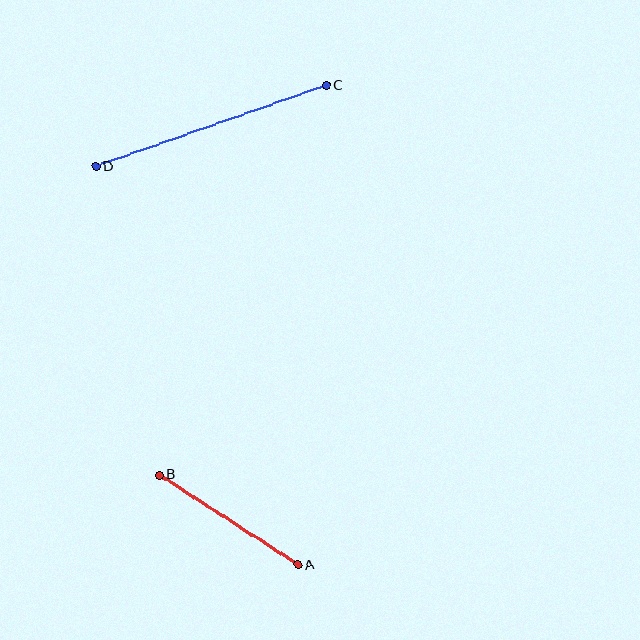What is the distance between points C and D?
The distance is approximately 244 pixels.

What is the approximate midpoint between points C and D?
The midpoint is at approximately (211, 126) pixels.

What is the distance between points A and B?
The distance is approximately 165 pixels.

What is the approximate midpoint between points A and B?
The midpoint is at approximately (229, 520) pixels.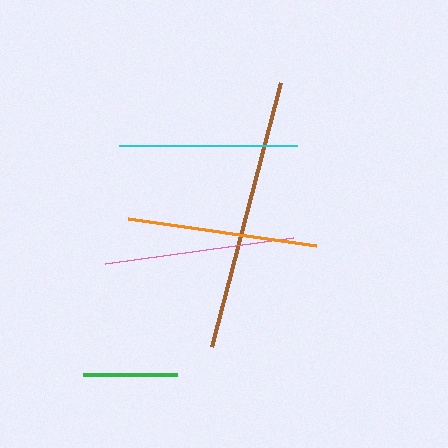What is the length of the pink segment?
The pink segment is approximately 190 pixels long.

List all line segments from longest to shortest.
From longest to shortest: brown, pink, orange, cyan, green.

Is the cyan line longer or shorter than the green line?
The cyan line is longer than the green line.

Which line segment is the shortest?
The green line is the shortest at approximately 94 pixels.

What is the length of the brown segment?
The brown segment is approximately 273 pixels long.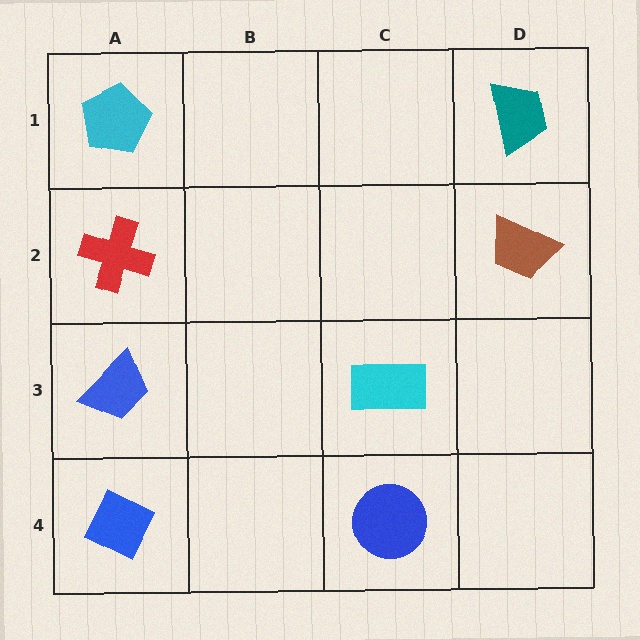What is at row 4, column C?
A blue circle.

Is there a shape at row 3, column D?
No, that cell is empty.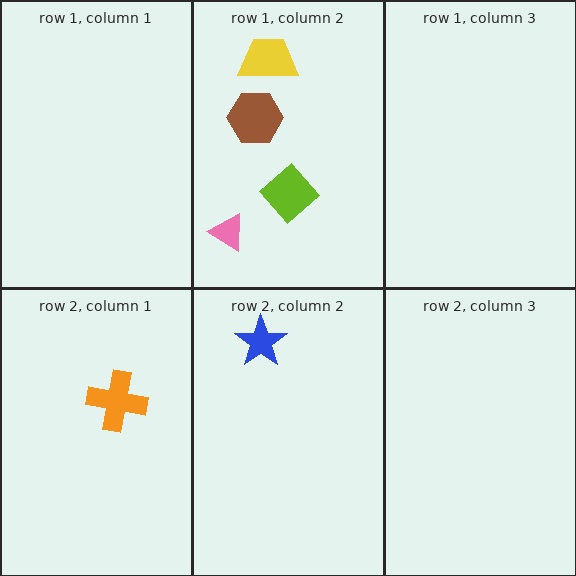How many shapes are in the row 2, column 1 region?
1.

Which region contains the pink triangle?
The row 1, column 2 region.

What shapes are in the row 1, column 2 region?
The lime diamond, the yellow trapezoid, the brown hexagon, the pink triangle.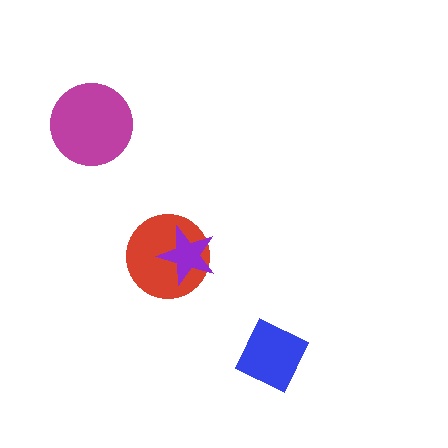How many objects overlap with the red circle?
1 object overlaps with the red circle.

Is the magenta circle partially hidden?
No, no other shape covers it.